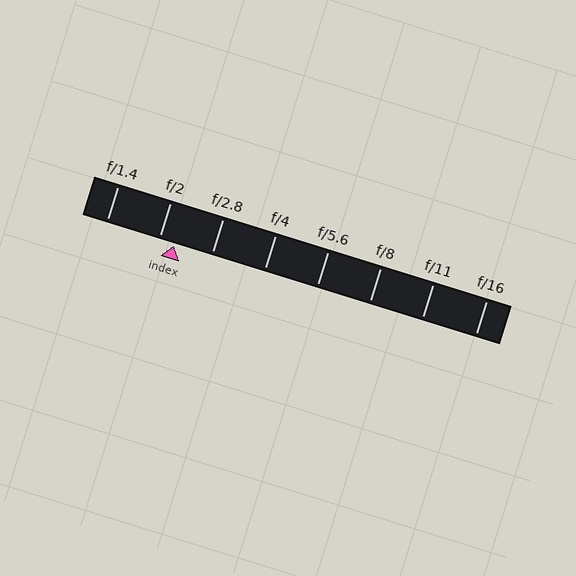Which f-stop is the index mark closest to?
The index mark is closest to f/2.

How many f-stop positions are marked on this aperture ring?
There are 8 f-stop positions marked.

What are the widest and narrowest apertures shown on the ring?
The widest aperture shown is f/1.4 and the narrowest is f/16.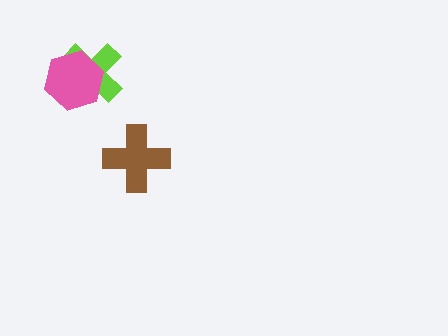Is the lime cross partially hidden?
Yes, it is partially covered by another shape.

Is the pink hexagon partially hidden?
No, no other shape covers it.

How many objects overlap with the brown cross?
0 objects overlap with the brown cross.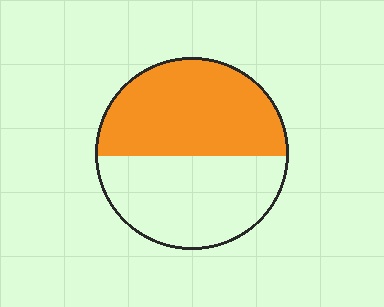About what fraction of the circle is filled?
About one half (1/2).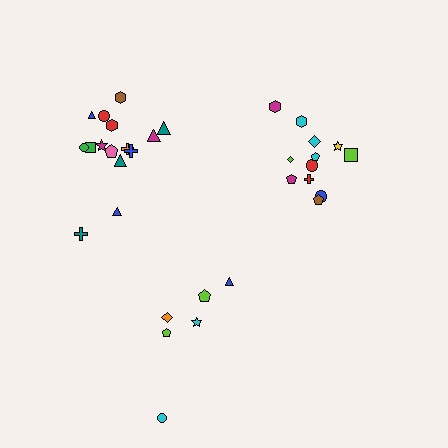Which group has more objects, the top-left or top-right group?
The top-left group.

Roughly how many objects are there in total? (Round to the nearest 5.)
Roughly 35 objects in total.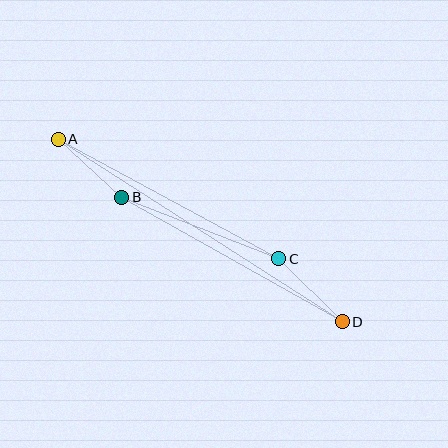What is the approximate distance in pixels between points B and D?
The distance between B and D is approximately 253 pixels.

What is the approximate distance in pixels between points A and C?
The distance between A and C is approximately 251 pixels.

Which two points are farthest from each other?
Points A and D are farthest from each other.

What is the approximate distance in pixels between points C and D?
The distance between C and D is approximately 89 pixels.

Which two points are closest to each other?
Points A and B are closest to each other.